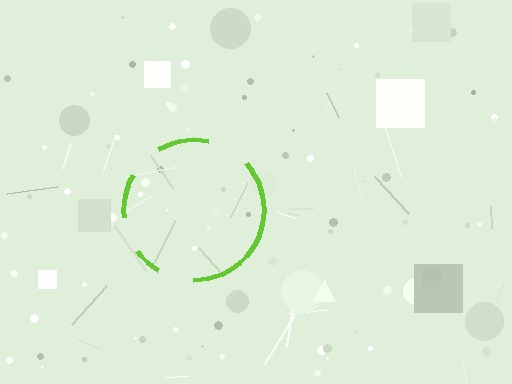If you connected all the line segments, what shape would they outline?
They would outline a circle.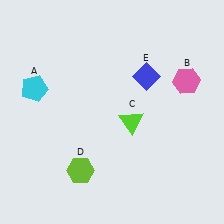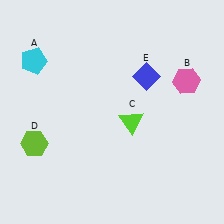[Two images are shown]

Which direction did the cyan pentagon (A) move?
The cyan pentagon (A) moved up.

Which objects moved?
The objects that moved are: the cyan pentagon (A), the lime hexagon (D).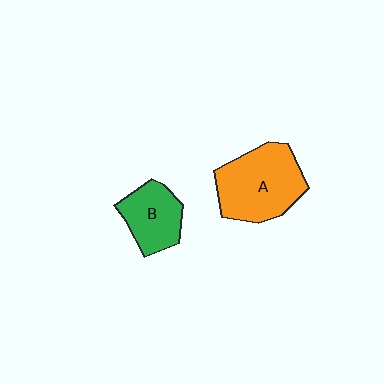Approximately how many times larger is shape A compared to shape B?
Approximately 1.6 times.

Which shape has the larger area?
Shape A (orange).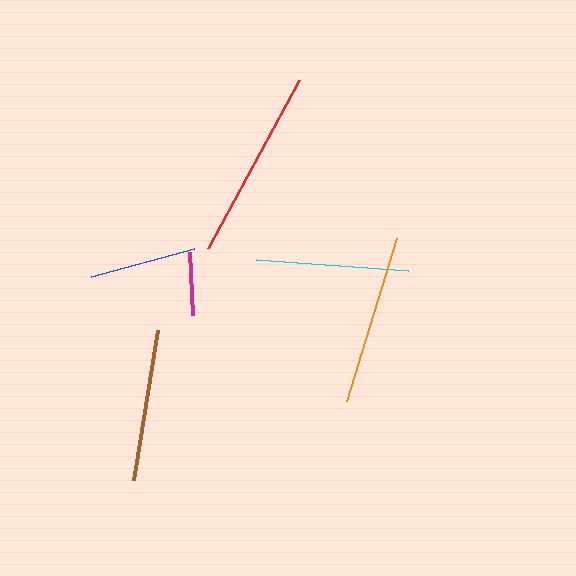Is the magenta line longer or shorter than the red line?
The red line is longer than the magenta line.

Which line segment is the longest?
The red line is the longest at approximately 191 pixels.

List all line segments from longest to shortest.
From longest to shortest: red, orange, cyan, brown, blue, magenta.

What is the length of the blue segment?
The blue segment is approximately 107 pixels long.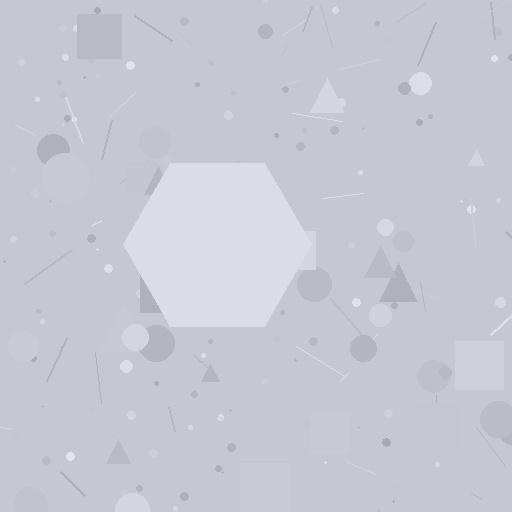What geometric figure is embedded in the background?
A hexagon is embedded in the background.